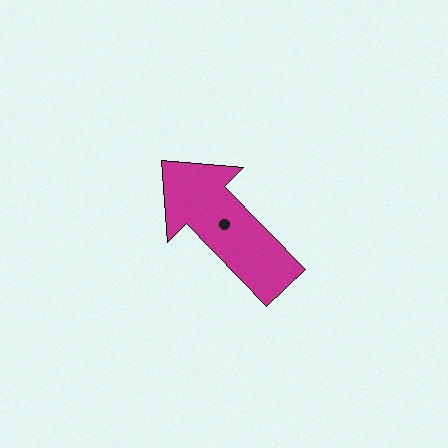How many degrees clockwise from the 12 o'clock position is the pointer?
Approximately 316 degrees.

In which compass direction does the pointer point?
Northwest.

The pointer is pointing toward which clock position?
Roughly 11 o'clock.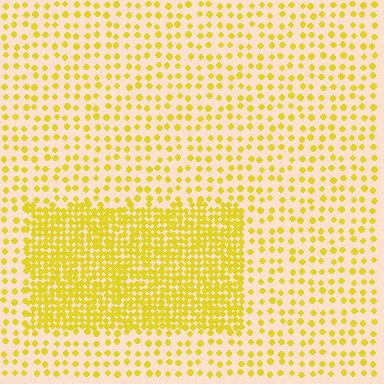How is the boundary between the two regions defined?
The boundary is defined by a change in element density (approximately 2.8x ratio). All elements are the same color, size, and shape.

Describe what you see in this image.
The image contains small yellow elements arranged at two different densities. A rectangle-shaped region is visible where the elements are more densely packed than the surrounding area.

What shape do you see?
I see a rectangle.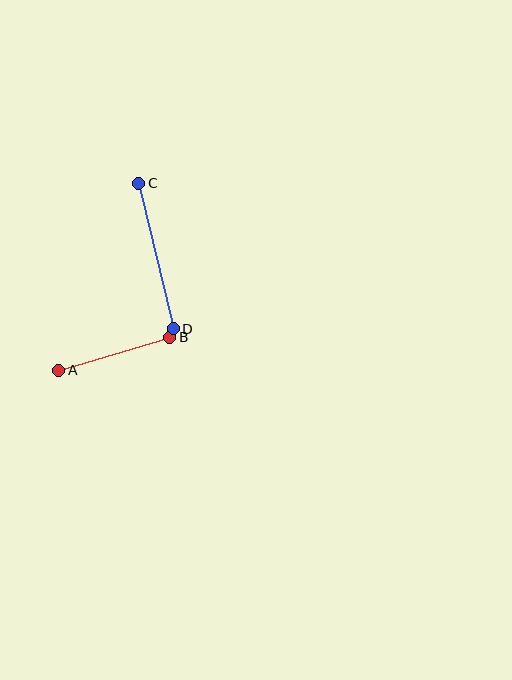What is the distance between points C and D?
The distance is approximately 150 pixels.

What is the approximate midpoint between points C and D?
The midpoint is at approximately (156, 256) pixels.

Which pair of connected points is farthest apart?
Points C and D are farthest apart.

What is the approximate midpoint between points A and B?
The midpoint is at approximately (114, 354) pixels.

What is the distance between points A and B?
The distance is approximately 116 pixels.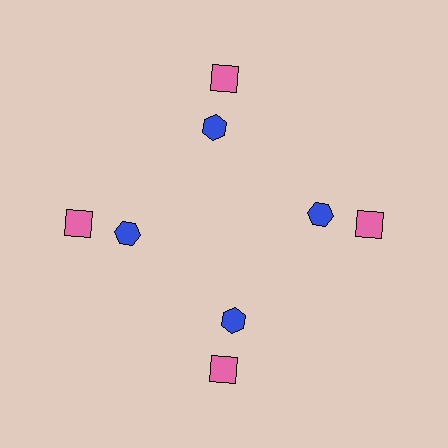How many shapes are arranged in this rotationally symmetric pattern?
There are 8 shapes, arranged in 4 groups of 2.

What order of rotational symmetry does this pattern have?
This pattern has 4-fold rotational symmetry.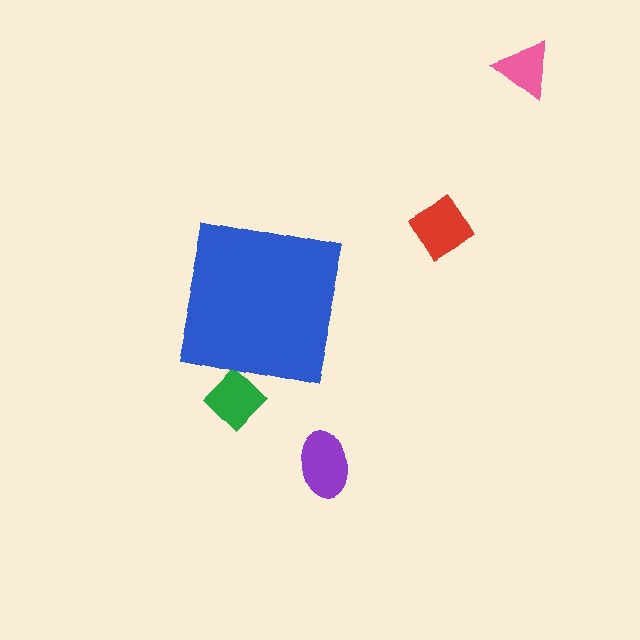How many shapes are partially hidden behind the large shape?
1 shape is partially hidden.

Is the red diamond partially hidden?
No, the red diamond is fully visible.